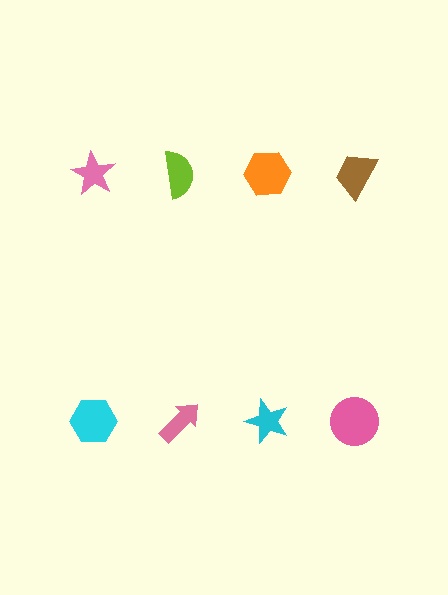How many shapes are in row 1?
4 shapes.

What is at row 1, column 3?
An orange hexagon.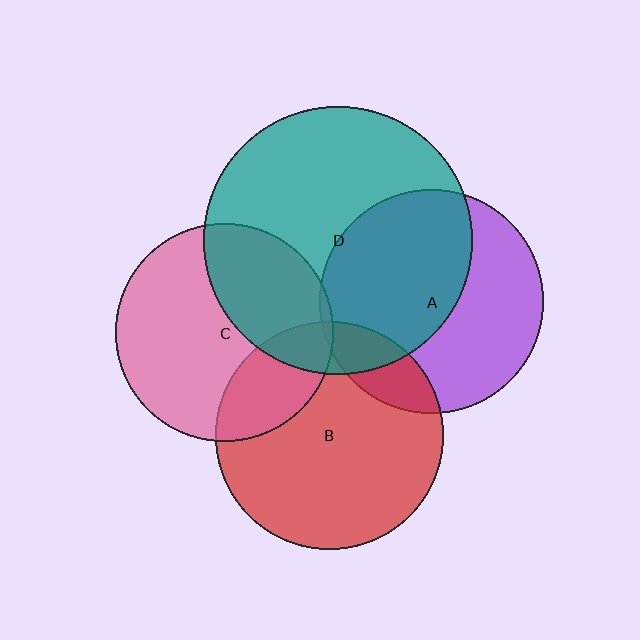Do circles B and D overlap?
Yes.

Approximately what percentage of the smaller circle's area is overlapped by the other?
Approximately 15%.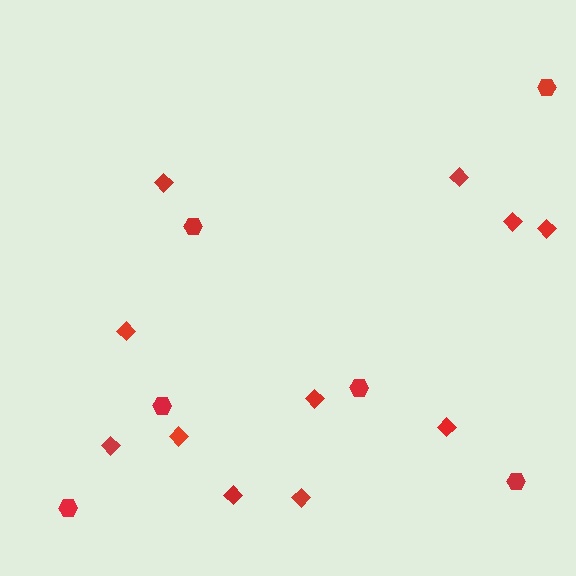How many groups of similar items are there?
There are 2 groups: one group of hexagons (6) and one group of diamonds (11).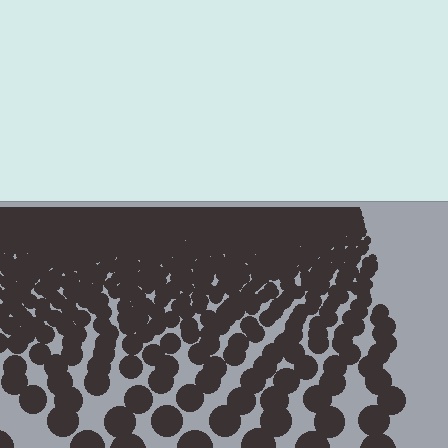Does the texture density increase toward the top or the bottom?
Density increases toward the top.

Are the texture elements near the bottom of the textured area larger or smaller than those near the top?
Larger. Near the bottom, elements are closer to the viewer and appear at a bigger on-screen size.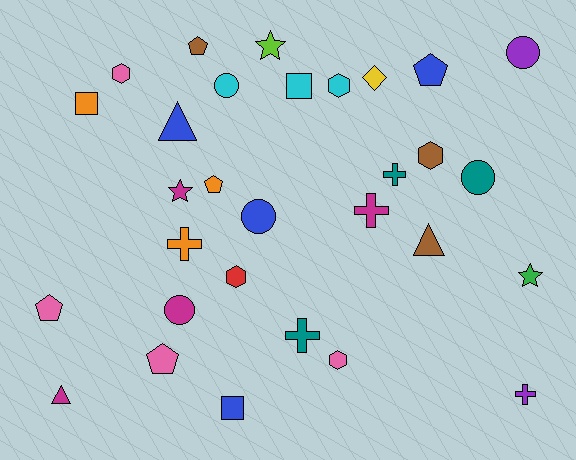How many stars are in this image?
There are 3 stars.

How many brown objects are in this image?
There are 3 brown objects.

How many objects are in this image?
There are 30 objects.